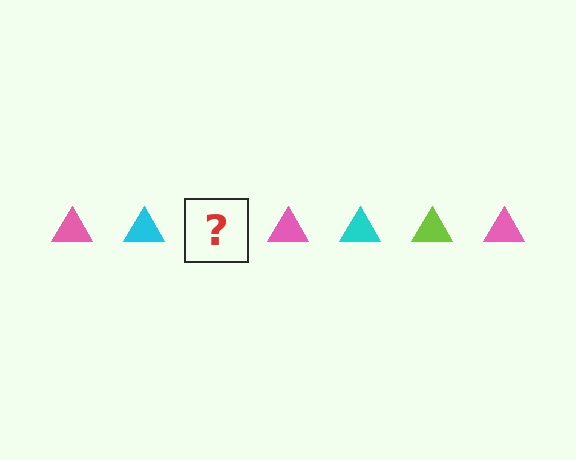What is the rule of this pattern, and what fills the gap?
The rule is that the pattern cycles through pink, cyan, lime triangles. The gap should be filled with a lime triangle.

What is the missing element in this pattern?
The missing element is a lime triangle.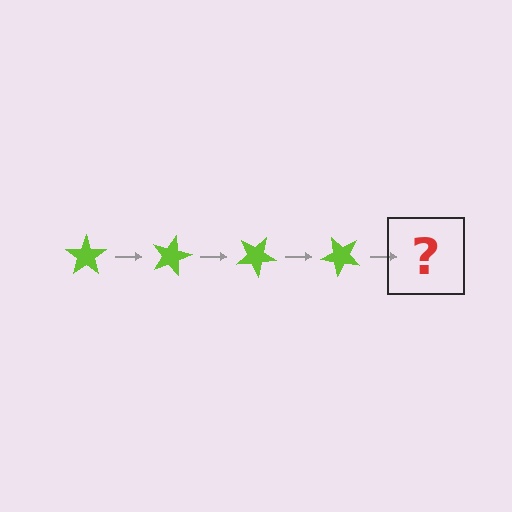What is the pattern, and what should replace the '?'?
The pattern is that the star rotates 15 degrees each step. The '?' should be a lime star rotated 60 degrees.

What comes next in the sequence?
The next element should be a lime star rotated 60 degrees.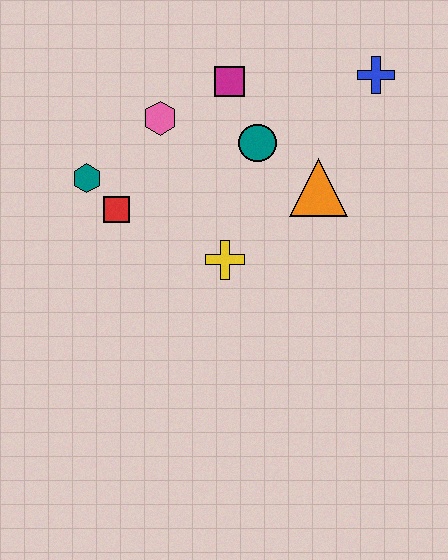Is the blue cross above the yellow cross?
Yes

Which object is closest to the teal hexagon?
The red square is closest to the teal hexagon.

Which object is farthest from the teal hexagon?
The blue cross is farthest from the teal hexagon.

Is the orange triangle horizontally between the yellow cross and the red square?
No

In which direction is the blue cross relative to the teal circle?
The blue cross is to the right of the teal circle.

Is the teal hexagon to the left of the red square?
Yes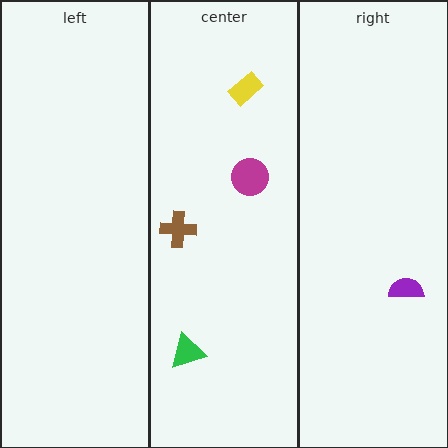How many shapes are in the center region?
4.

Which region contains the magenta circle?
The center region.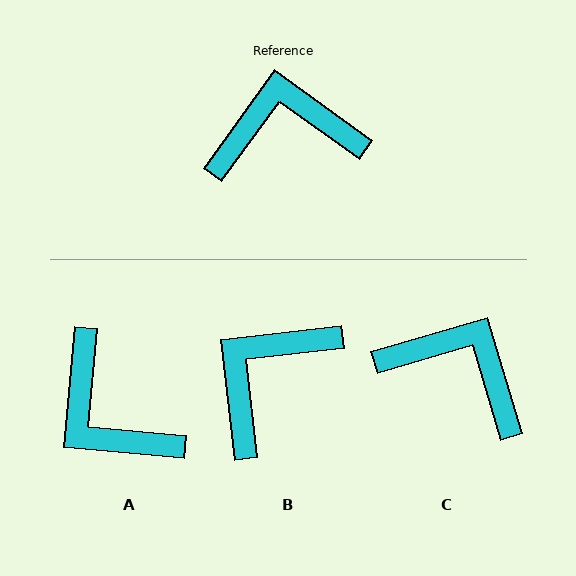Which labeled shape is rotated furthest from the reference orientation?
A, about 121 degrees away.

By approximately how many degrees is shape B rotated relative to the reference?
Approximately 42 degrees counter-clockwise.